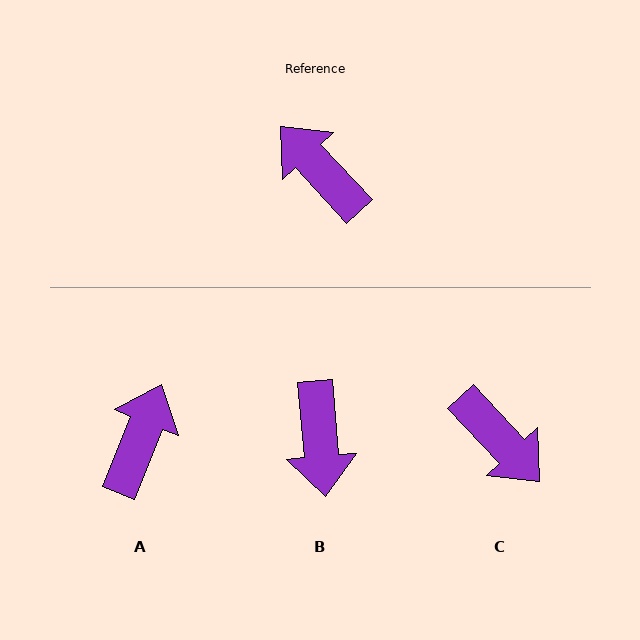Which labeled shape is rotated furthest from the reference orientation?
C, about 180 degrees away.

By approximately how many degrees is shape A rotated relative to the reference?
Approximately 65 degrees clockwise.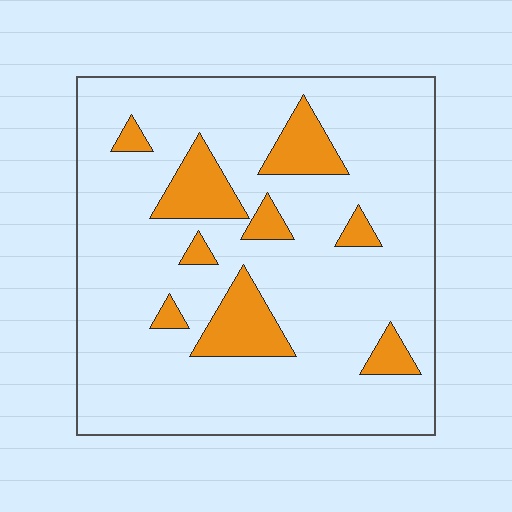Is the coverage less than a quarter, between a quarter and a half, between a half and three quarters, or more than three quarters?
Less than a quarter.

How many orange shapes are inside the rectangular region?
9.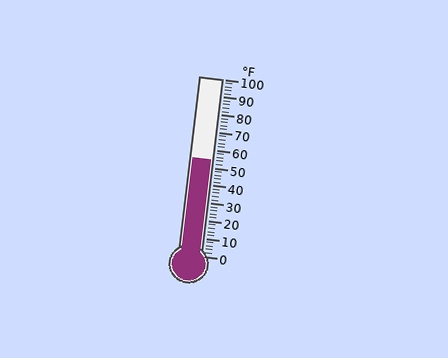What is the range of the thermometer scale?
The thermometer scale ranges from 0°F to 100°F.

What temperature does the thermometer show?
The thermometer shows approximately 54°F.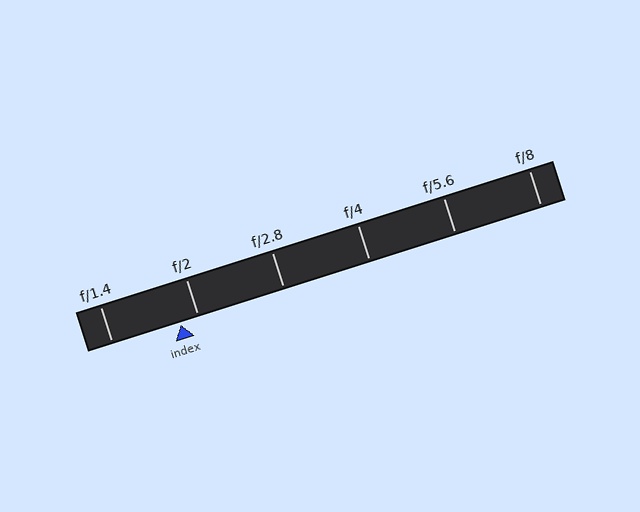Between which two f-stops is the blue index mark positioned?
The index mark is between f/1.4 and f/2.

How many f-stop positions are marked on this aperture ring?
There are 6 f-stop positions marked.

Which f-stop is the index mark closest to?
The index mark is closest to f/2.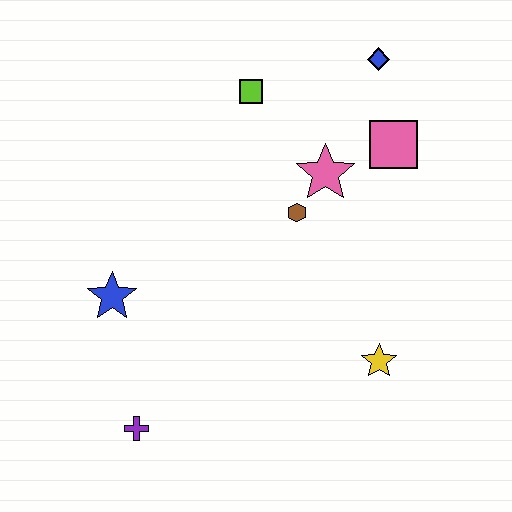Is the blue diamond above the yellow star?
Yes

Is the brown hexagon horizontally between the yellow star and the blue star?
Yes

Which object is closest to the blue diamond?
The pink square is closest to the blue diamond.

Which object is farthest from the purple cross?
The blue diamond is farthest from the purple cross.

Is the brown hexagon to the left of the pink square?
Yes